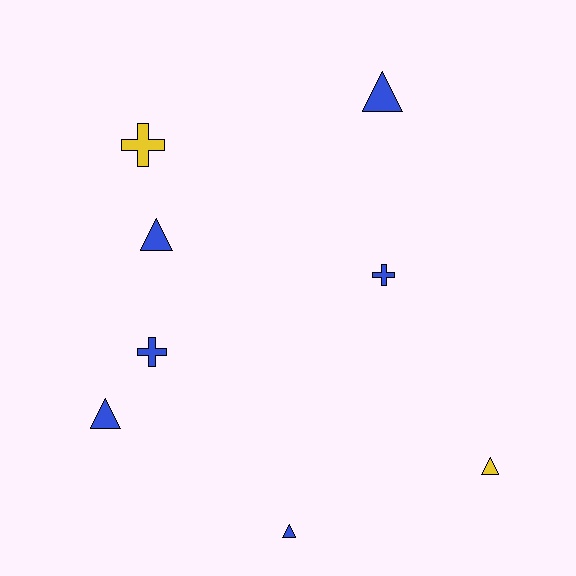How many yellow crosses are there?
There is 1 yellow cross.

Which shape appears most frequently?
Triangle, with 5 objects.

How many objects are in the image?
There are 8 objects.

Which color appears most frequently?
Blue, with 6 objects.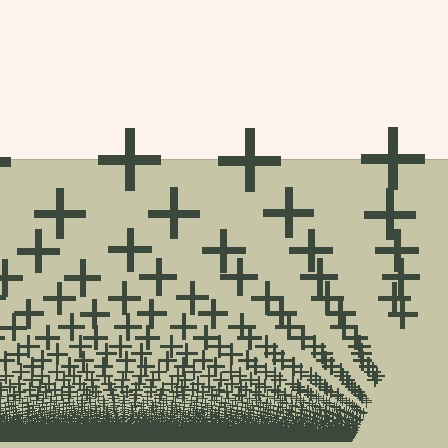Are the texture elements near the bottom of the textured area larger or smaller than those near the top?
Smaller. The gradient is inverted — elements near the bottom are smaller and denser.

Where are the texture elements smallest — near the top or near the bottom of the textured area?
Near the bottom.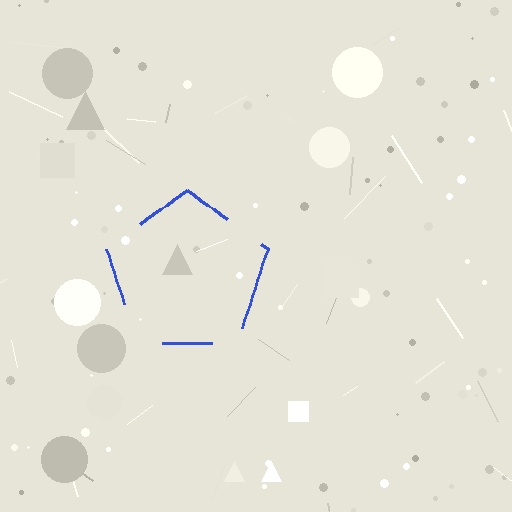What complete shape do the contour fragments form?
The contour fragments form a pentagon.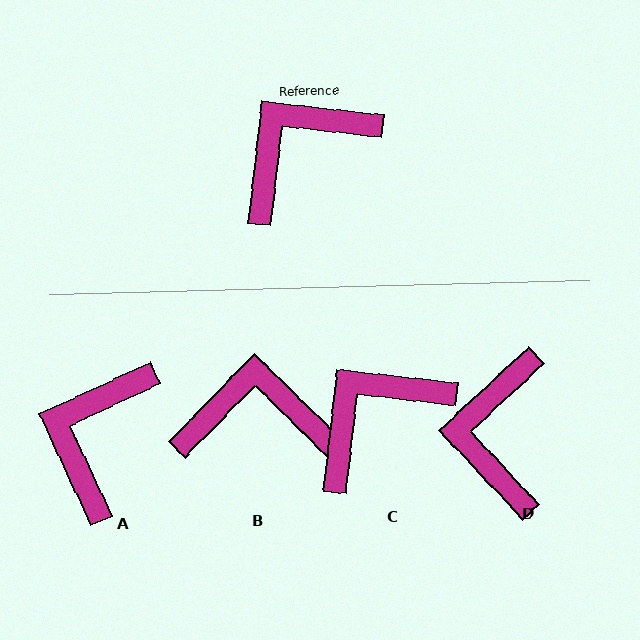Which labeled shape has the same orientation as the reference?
C.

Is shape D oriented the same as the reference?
No, it is off by about 50 degrees.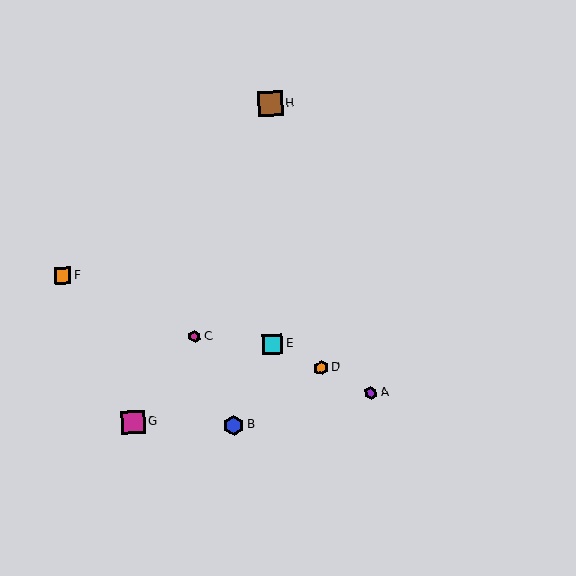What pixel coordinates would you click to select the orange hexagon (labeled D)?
Click at (321, 368) to select the orange hexagon D.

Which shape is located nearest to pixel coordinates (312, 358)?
The orange hexagon (labeled D) at (321, 368) is nearest to that location.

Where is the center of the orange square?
The center of the orange square is at (62, 276).